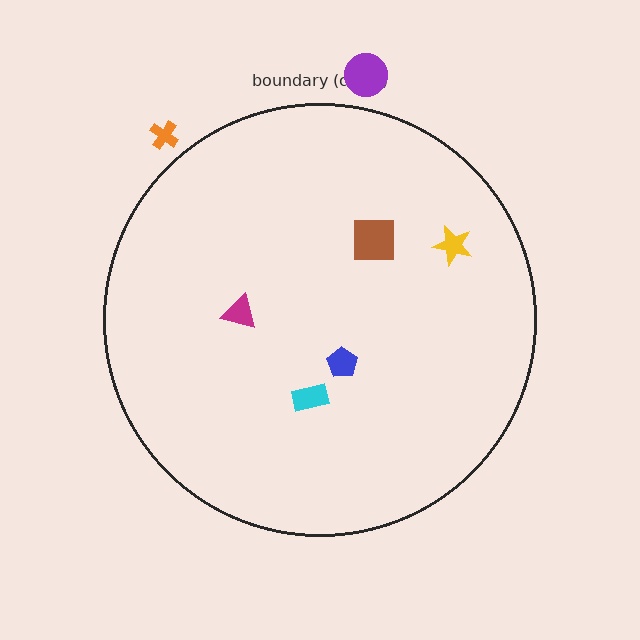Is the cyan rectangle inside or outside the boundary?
Inside.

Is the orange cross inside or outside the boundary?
Outside.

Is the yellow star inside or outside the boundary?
Inside.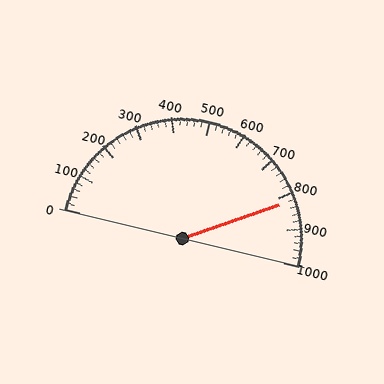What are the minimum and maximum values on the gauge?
The gauge ranges from 0 to 1000.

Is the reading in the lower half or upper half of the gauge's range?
The reading is in the upper half of the range (0 to 1000).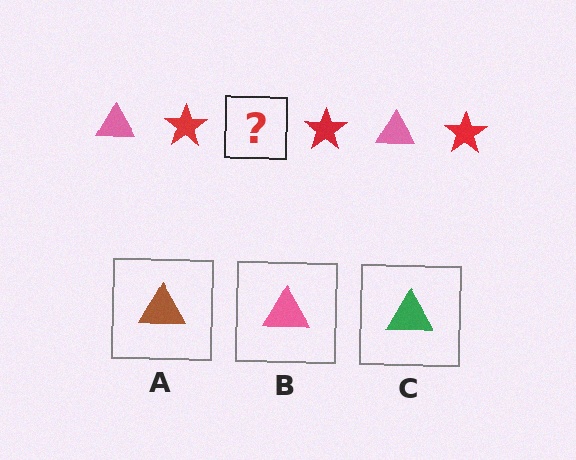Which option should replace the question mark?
Option B.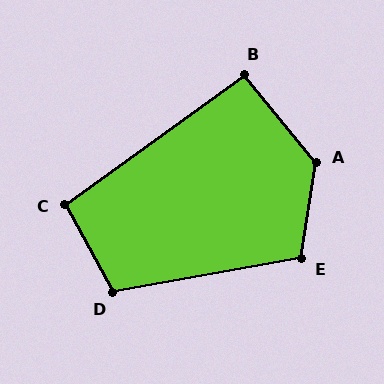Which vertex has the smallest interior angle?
B, at approximately 94 degrees.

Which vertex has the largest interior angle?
A, at approximately 131 degrees.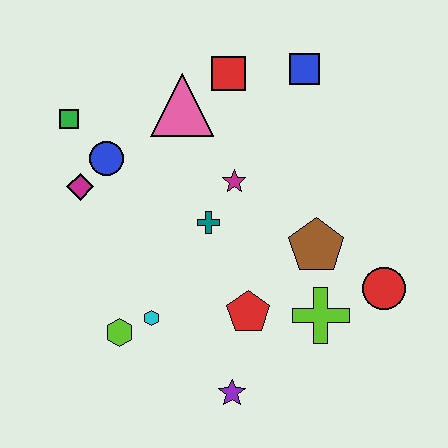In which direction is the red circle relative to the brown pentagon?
The red circle is to the right of the brown pentagon.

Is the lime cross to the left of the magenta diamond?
No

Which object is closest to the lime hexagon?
The cyan hexagon is closest to the lime hexagon.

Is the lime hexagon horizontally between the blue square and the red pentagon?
No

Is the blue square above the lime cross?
Yes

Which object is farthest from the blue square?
The purple star is farthest from the blue square.